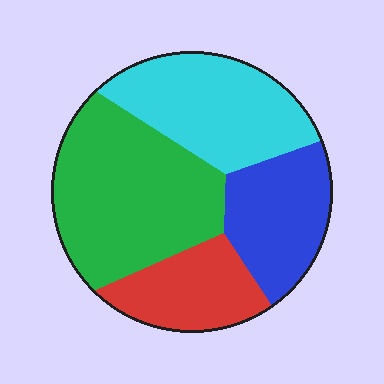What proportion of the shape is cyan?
Cyan takes up between a sixth and a third of the shape.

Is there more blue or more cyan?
Cyan.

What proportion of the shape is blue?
Blue covers about 20% of the shape.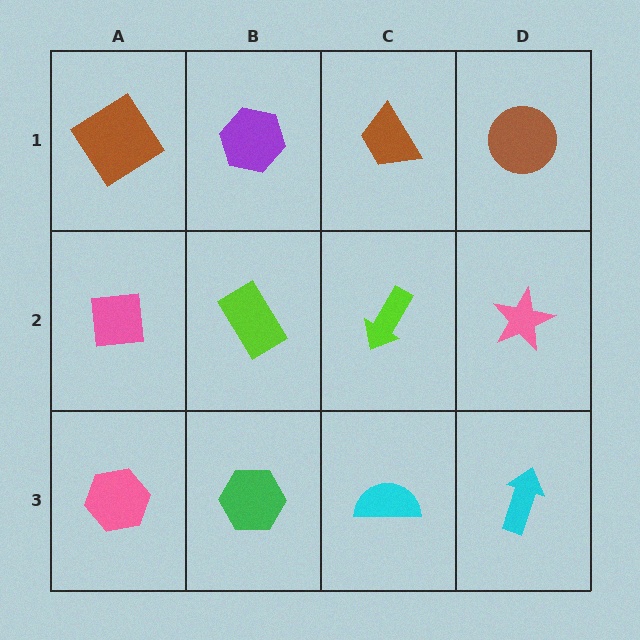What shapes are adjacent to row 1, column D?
A pink star (row 2, column D), a brown trapezoid (row 1, column C).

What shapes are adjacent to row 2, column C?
A brown trapezoid (row 1, column C), a cyan semicircle (row 3, column C), a lime rectangle (row 2, column B), a pink star (row 2, column D).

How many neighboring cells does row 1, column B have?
3.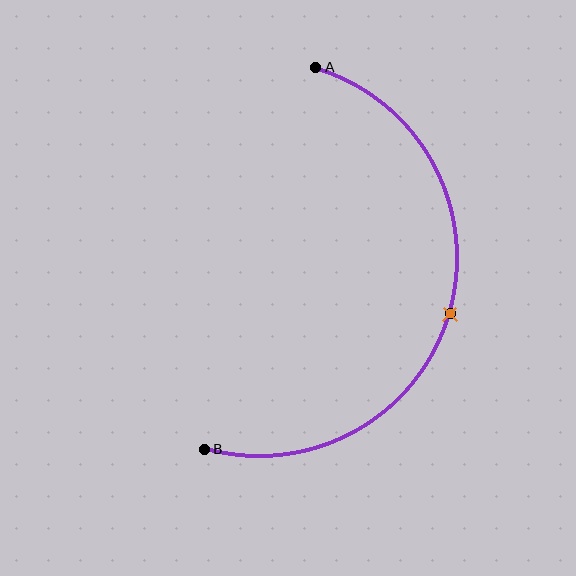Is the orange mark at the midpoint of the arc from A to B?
Yes. The orange mark lies on the arc at equal arc-length from both A and B — it is the arc midpoint.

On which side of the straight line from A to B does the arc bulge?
The arc bulges to the right of the straight line connecting A and B.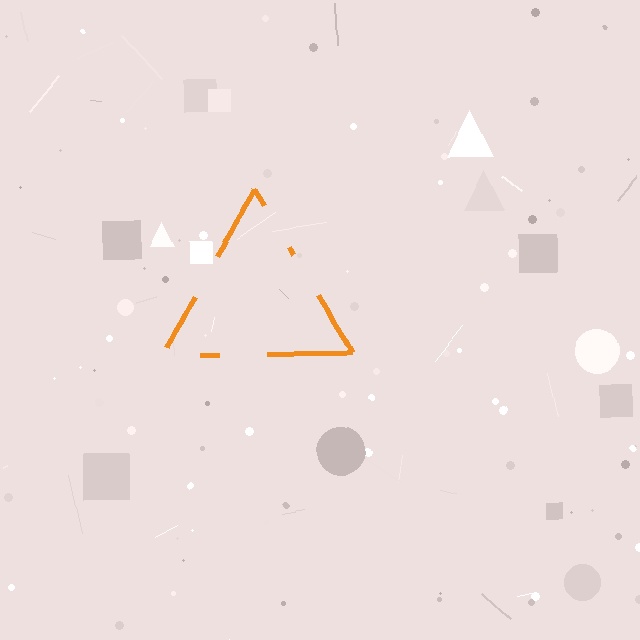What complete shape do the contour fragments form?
The contour fragments form a triangle.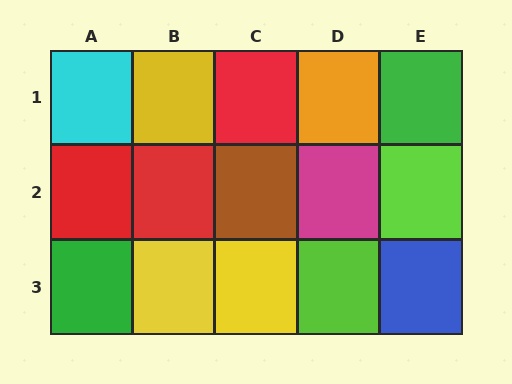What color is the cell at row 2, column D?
Magenta.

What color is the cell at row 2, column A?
Red.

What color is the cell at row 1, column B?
Yellow.